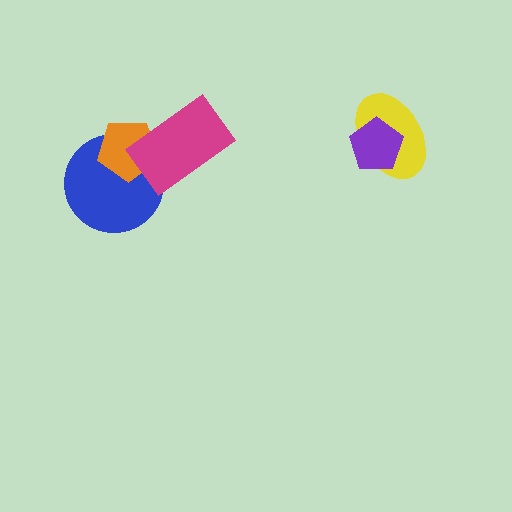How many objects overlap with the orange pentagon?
2 objects overlap with the orange pentagon.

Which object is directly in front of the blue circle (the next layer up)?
The orange pentagon is directly in front of the blue circle.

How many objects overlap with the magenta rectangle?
2 objects overlap with the magenta rectangle.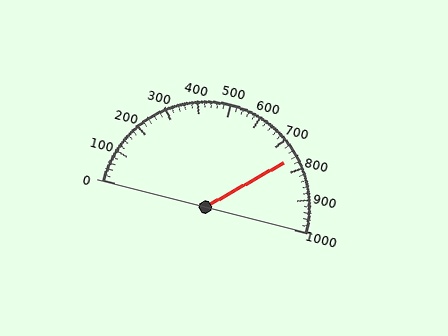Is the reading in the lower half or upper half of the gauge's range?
The reading is in the upper half of the range (0 to 1000).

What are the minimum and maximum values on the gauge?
The gauge ranges from 0 to 1000.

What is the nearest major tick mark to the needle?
The nearest major tick mark is 800.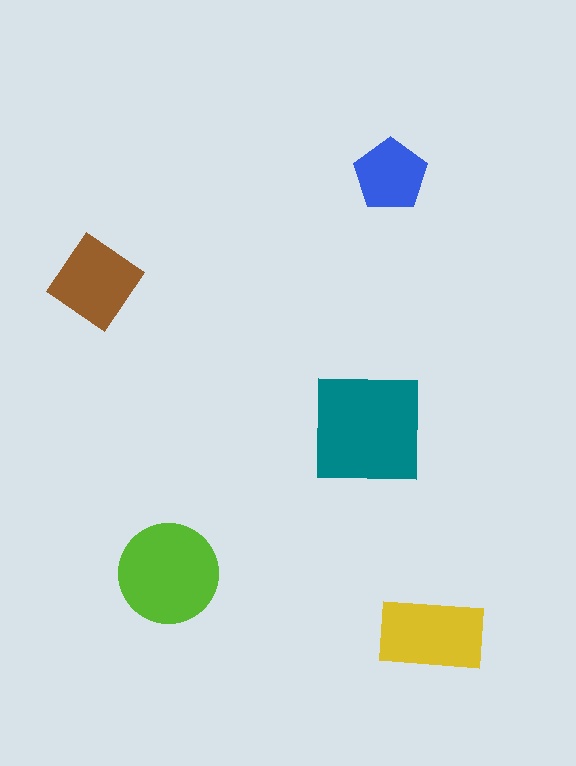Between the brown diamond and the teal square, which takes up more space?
The teal square.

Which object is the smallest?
The blue pentagon.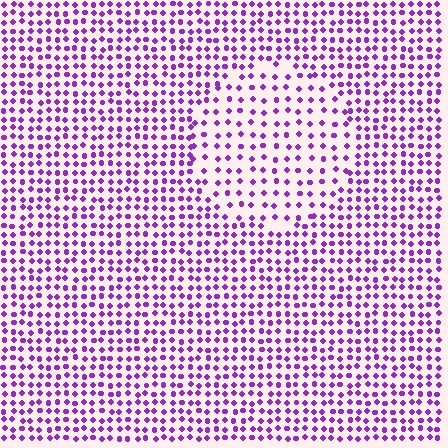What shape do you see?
I see a circle.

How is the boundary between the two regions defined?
The boundary is defined by a change in element density (approximately 1.8x ratio). All elements are the same color, size, and shape.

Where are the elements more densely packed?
The elements are more densely packed outside the circle boundary.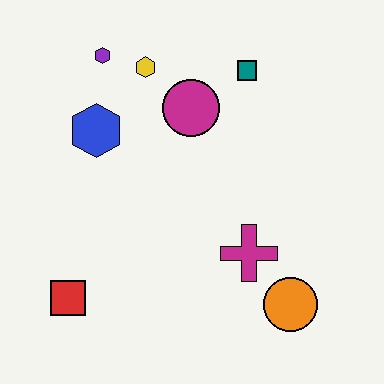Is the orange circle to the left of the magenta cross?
No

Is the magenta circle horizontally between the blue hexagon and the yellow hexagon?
No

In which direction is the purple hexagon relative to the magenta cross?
The purple hexagon is above the magenta cross.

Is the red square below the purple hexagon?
Yes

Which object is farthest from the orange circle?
The purple hexagon is farthest from the orange circle.